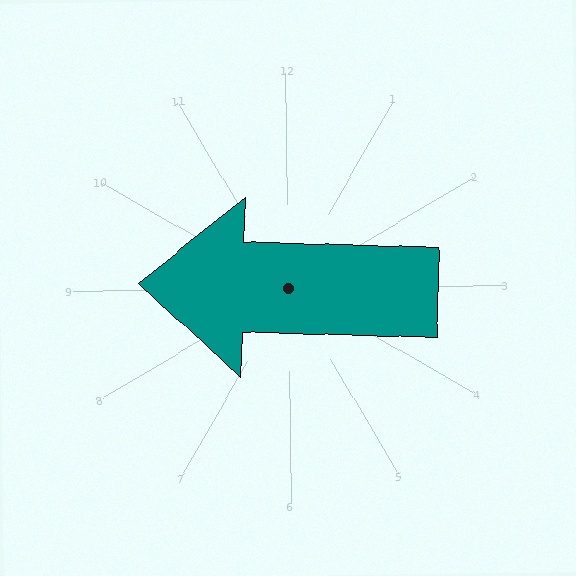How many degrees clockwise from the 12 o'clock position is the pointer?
Approximately 272 degrees.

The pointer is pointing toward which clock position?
Roughly 9 o'clock.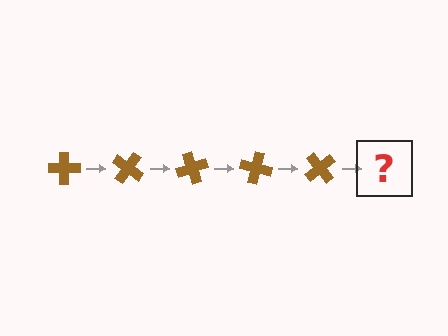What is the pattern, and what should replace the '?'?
The pattern is that the cross rotates 35 degrees each step. The '?' should be a brown cross rotated 175 degrees.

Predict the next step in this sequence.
The next step is a brown cross rotated 175 degrees.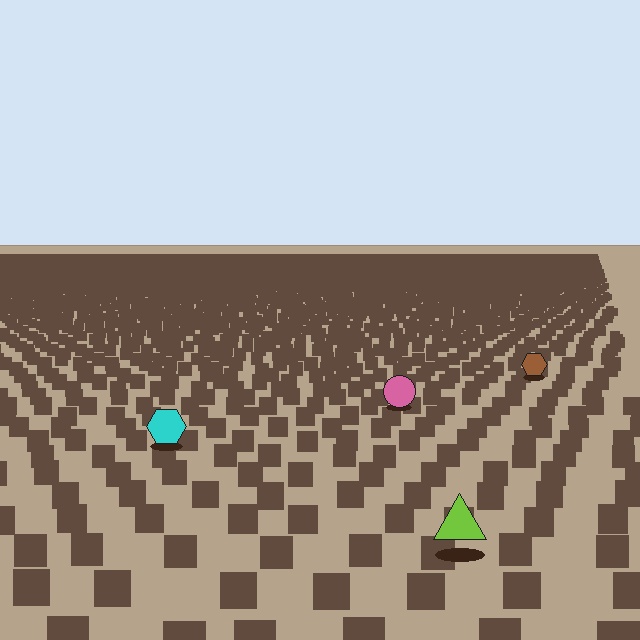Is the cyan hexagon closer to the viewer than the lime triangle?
No. The lime triangle is closer — you can tell from the texture gradient: the ground texture is coarser near it.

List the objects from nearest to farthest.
From nearest to farthest: the lime triangle, the cyan hexagon, the pink circle, the brown hexagon.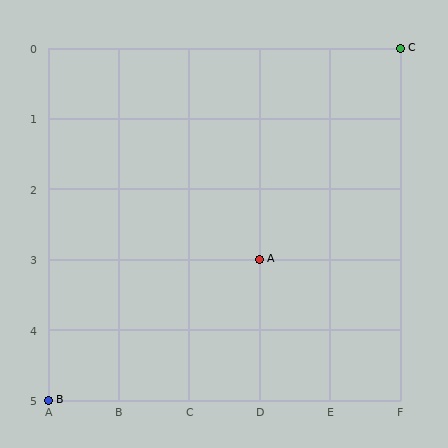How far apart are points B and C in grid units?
Points B and C are 5 columns and 5 rows apart (about 7.1 grid units diagonally).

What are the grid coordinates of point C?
Point C is at grid coordinates (F, 0).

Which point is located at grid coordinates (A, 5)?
Point B is at (A, 5).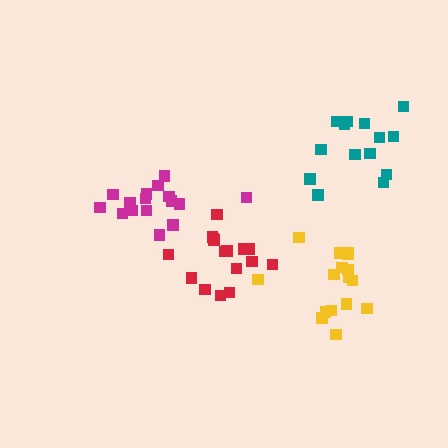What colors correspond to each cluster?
The clusters are colored: magenta, yellow, red, teal.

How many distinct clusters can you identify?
There are 4 distinct clusters.